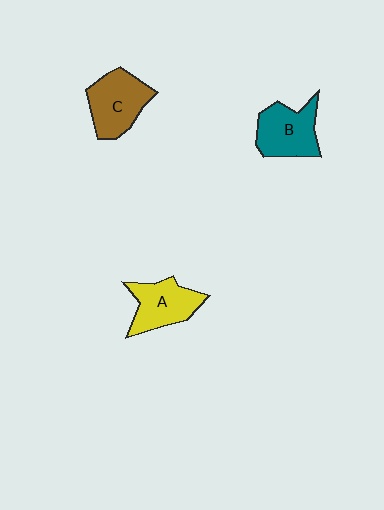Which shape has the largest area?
Shape C (brown).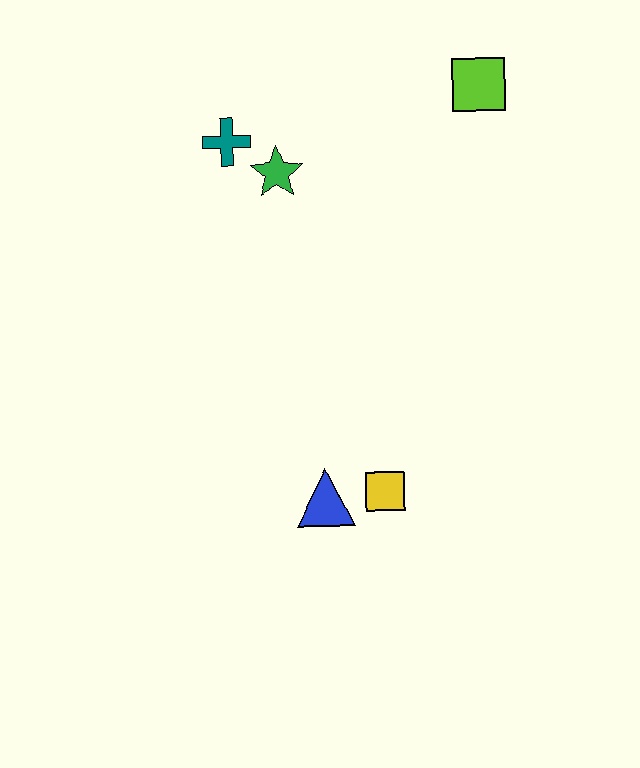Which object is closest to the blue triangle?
The yellow square is closest to the blue triangle.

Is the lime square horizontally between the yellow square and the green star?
No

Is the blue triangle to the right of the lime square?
No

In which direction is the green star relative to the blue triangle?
The green star is above the blue triangle.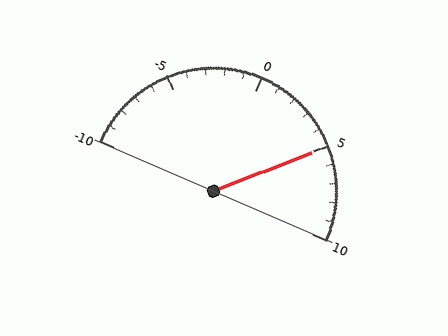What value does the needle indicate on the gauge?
The needle indicates approximately 5.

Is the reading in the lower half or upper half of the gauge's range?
The reading is in the upper half of the range (-10 to 10).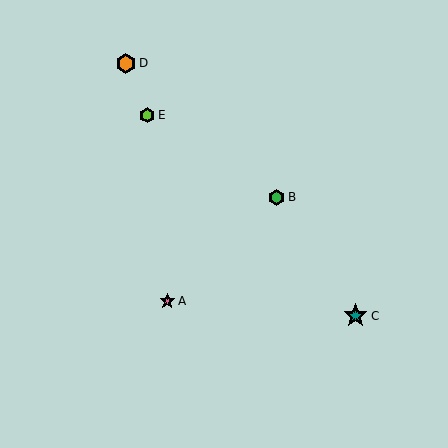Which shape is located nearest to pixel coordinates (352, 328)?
The teal star (labeled C) at (356, 316) is nearest to that location.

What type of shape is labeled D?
Shape D is an orange hexagon.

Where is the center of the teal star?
The center of the teal star is at (356, 316).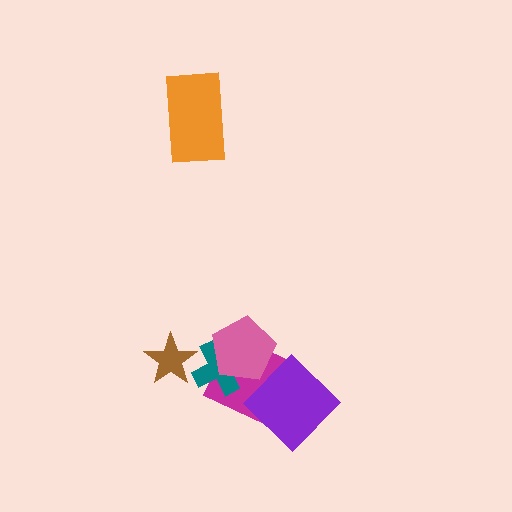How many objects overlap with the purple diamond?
2 objects overlap with the purple diamond.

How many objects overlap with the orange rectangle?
0 objects overlap with the orange rectangle.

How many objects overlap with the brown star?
1 object overlaps with the brown star.